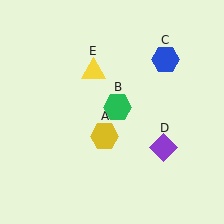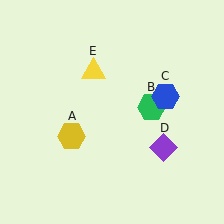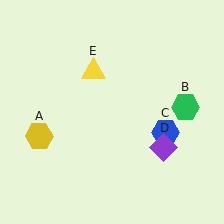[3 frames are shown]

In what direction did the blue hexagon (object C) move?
The blue hexagon (object C) moved down.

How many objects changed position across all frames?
3 objects changed position: yellow hexagon (object A), green hexagon (object B), blue hexagon (object C).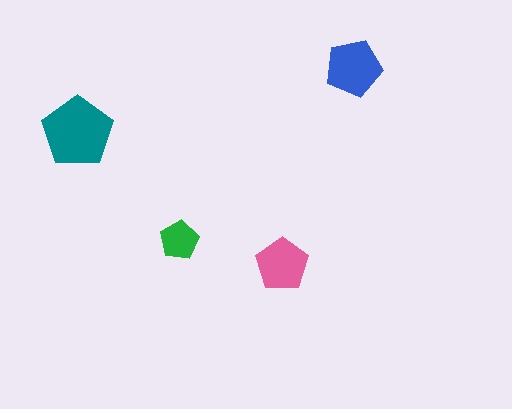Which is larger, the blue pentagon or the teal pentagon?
The teal one.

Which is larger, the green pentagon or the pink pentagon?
The pink one.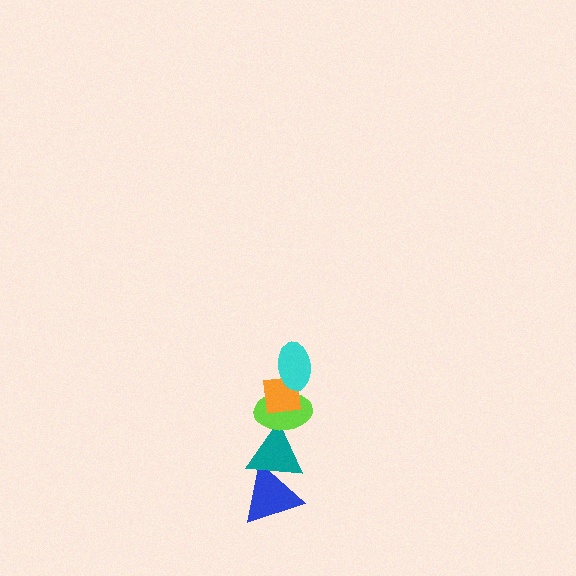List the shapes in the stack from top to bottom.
From top to bottom: the cyan ellipse, the orange square, the lime ellipse, the teal triangle, the blue triangle.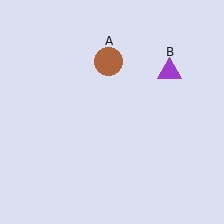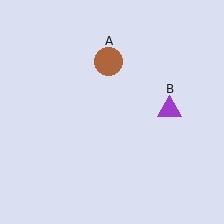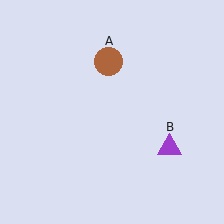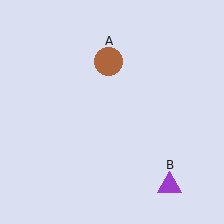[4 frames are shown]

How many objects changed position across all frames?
1 object changed position: purple triangle (object B).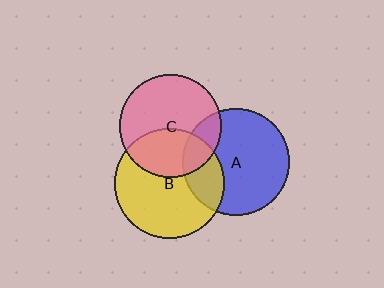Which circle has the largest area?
Circle B (yellow).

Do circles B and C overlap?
Yes.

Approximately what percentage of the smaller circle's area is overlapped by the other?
Approximately 40%.